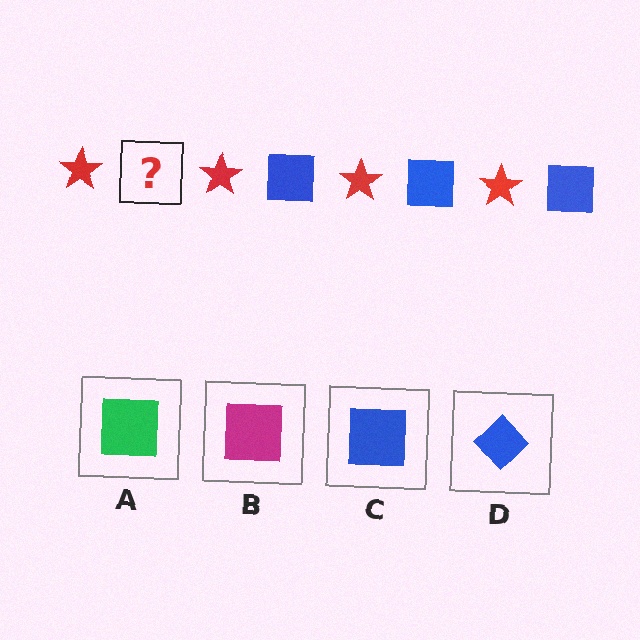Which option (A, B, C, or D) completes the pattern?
C.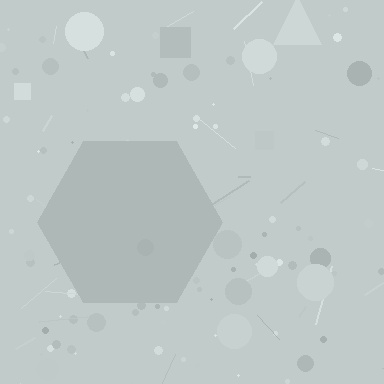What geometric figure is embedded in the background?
A hexagon is embedded in the background.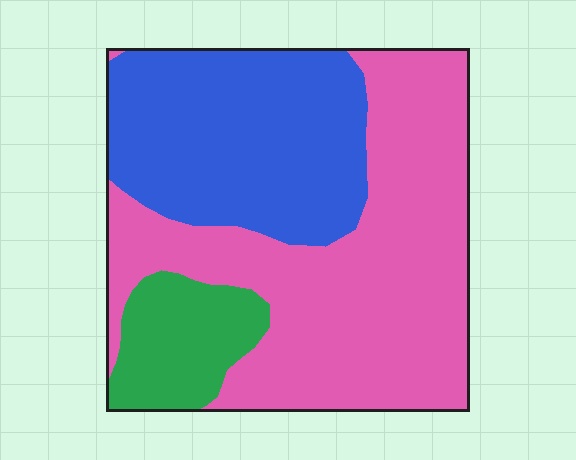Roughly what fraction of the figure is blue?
Blue covers around 35% of the figure.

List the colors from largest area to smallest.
From largest to smallest: pink, blue, green.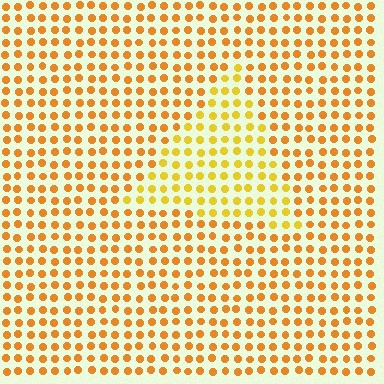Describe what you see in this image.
The image is filled with small orange elements in a uniform arrangement. A triangle-shaped region is visible where the elements are tinted to a slightly different hue, forming a subtle color boundary.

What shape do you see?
I see a triangle.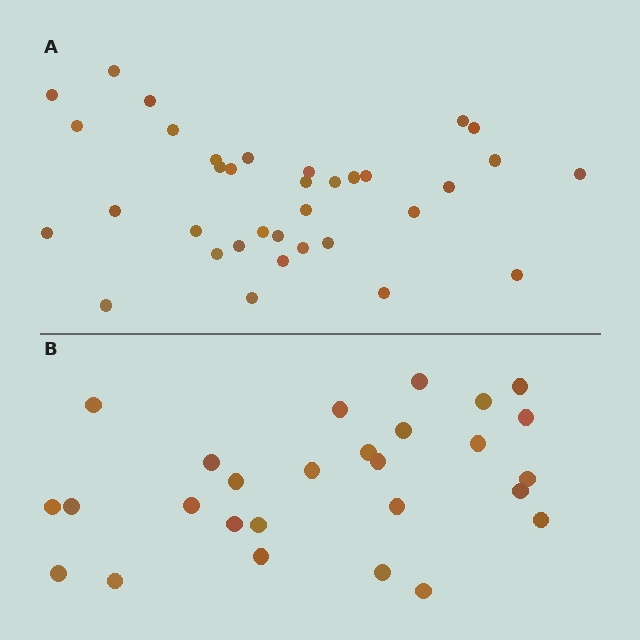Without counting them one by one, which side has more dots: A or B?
Region A (the top region) has more dots.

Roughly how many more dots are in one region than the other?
Region A has roughly 8 or so more dots than region B.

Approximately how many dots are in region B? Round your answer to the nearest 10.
About 30 dots. (The exact count is 27, which rounds to 30.)